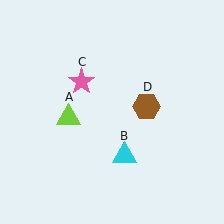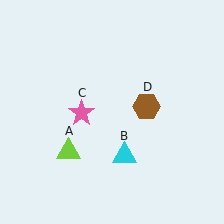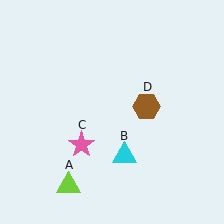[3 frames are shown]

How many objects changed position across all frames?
2 objects changed position: lime triangle (object A), pink star (object C).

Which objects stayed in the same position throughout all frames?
Cyan triangle (object B) and brown hexagon (object D) remained stationary.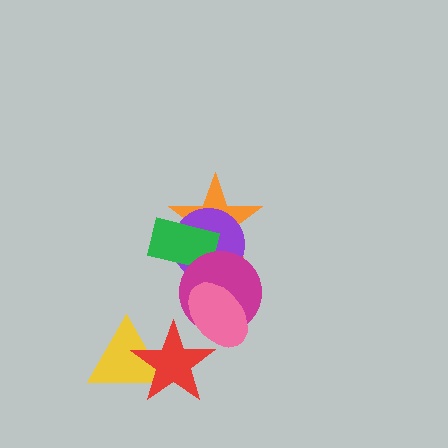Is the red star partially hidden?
Yes, it is partially covered by another shape.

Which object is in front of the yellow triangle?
The red star is in front of the yellow triangle.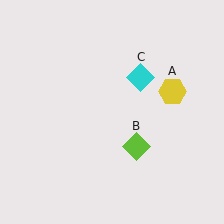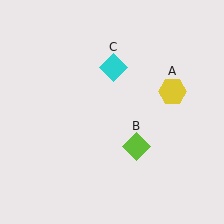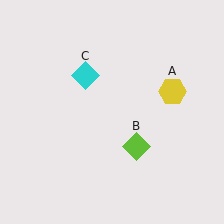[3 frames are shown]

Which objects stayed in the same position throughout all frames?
Yellow hexagon (object A) and lime diamond (object B) remained stationary.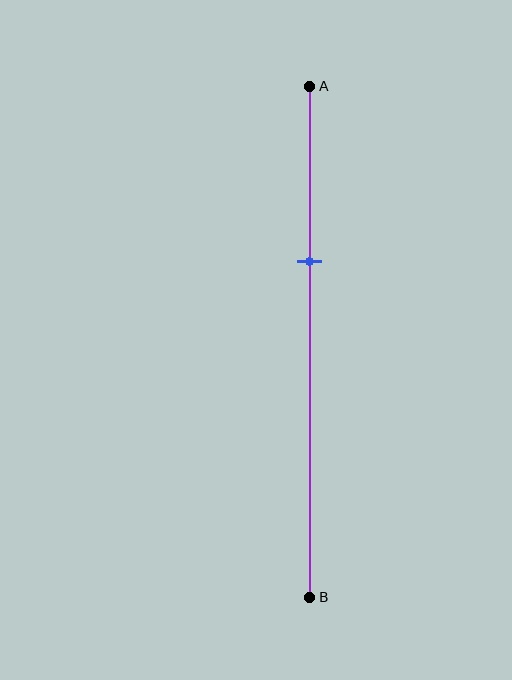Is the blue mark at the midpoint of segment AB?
No, the mark is at about 35% from A, not at the 50% midpoint.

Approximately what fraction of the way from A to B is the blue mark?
The blue mark is approximately 35% of the way from A to B.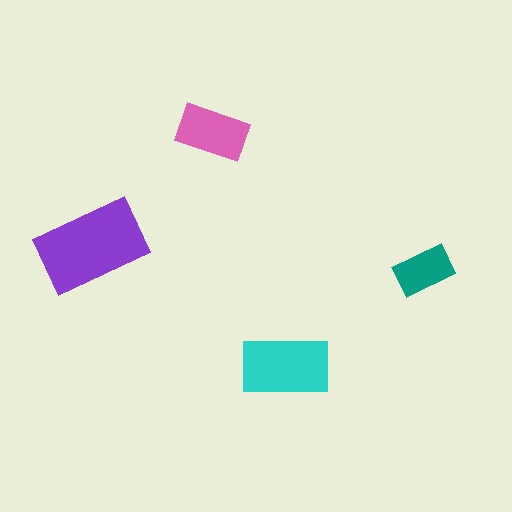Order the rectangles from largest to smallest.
the purple one, the cyan one, the pink one, the teal one.